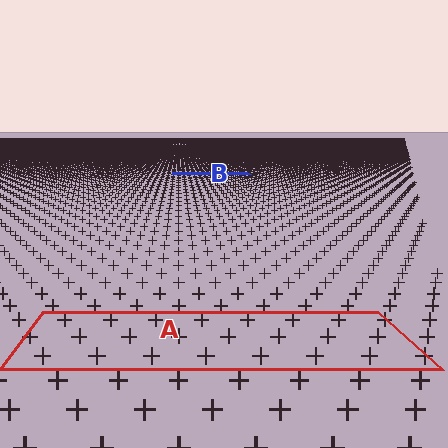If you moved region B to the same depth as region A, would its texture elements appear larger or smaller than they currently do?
They would appear larger. At a closer depth, the same texture elements are projected at a bigger on-screen size.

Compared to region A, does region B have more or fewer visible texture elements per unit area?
Region B has more texture elements per unit area — they are packed more densely because it is farther away.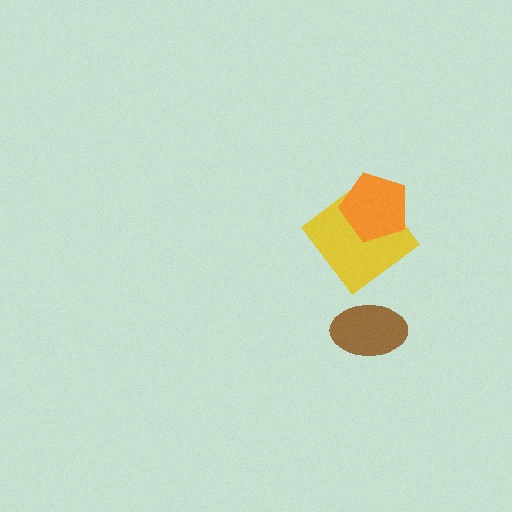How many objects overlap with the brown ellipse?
0 objects overlap with the brown ellipse.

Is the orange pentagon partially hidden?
No, no other shape covers it.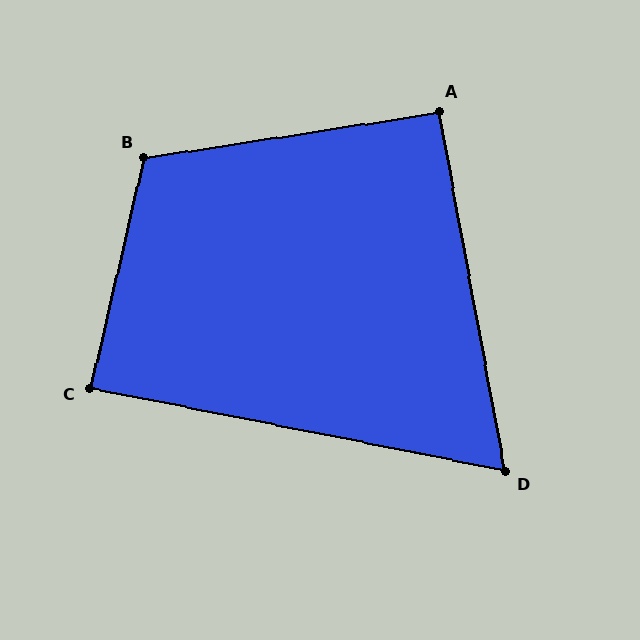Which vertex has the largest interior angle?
B, at approximately 112 degrees.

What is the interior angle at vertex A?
Approximately 92 degrees (approximately right).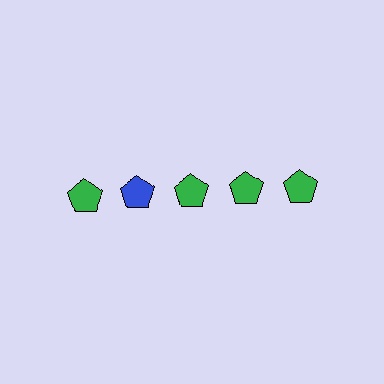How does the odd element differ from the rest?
It has a different color: blue instead of green.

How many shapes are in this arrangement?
There are 5 shapes arranged in a grid pattern.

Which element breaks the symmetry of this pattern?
The blue pentagon in the top row, second from left column breaks the symmetry. All other shapes are green pentagons.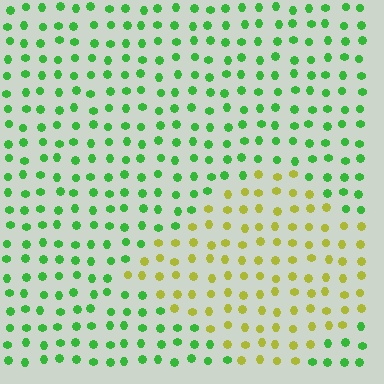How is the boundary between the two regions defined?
The boundary is defined purely by a slight shift in hue (about 56 degrees). Spacing, size, and orientation are identical on both sides.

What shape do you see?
I see a diamond.